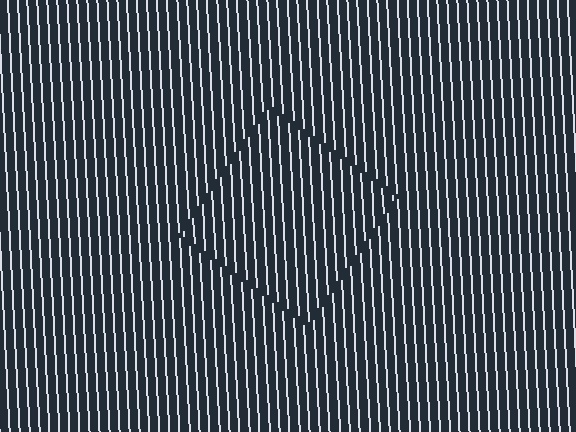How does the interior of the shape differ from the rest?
The interior of the shape contains the same grating, shifted by half a period — the contour is defined by the phase discontinuity where line-ends from the inner and outer gratings abut.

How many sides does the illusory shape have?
4 sides — the line-ends trace a square.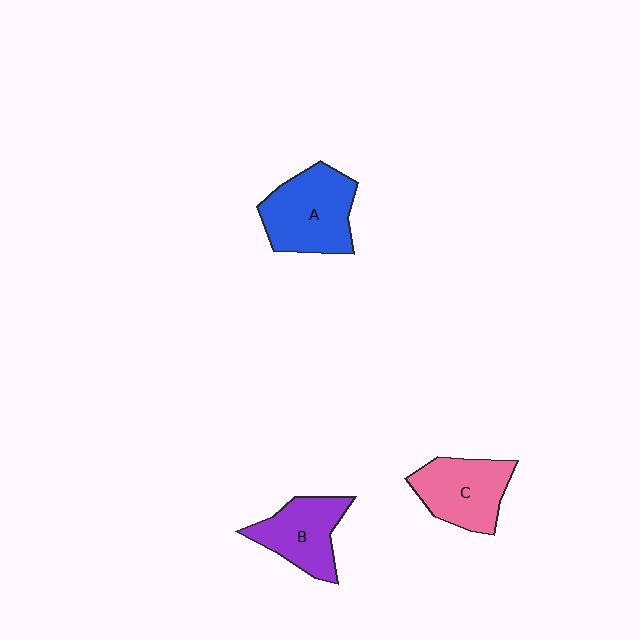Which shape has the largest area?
Shape A (blue).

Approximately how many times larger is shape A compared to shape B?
Approximately 1.3 times.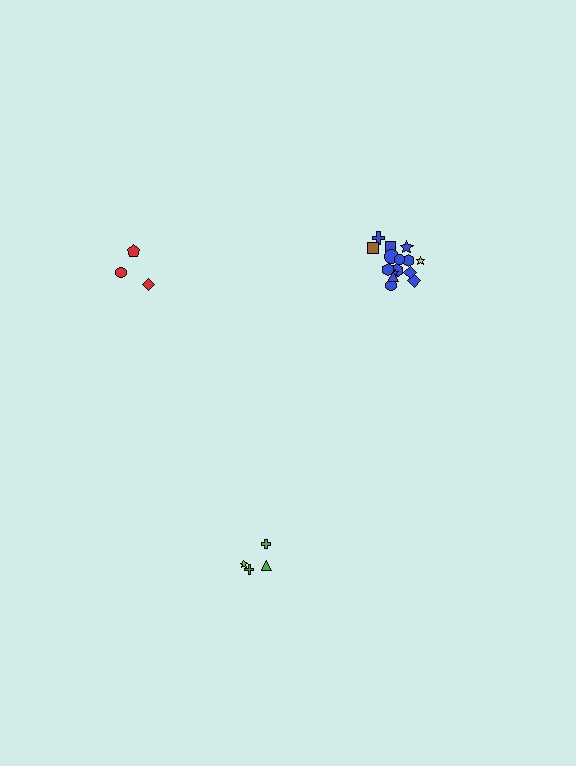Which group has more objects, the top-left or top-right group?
The top-right group.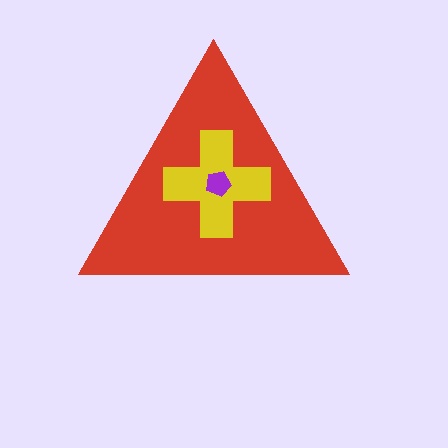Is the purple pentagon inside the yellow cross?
Yes.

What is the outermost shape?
The red triangle.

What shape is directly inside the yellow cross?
The purple pentagon.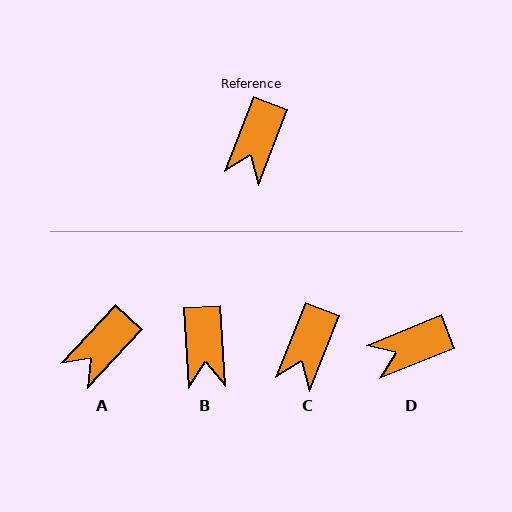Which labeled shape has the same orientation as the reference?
C.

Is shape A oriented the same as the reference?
No, it is off by about 22 degrees.